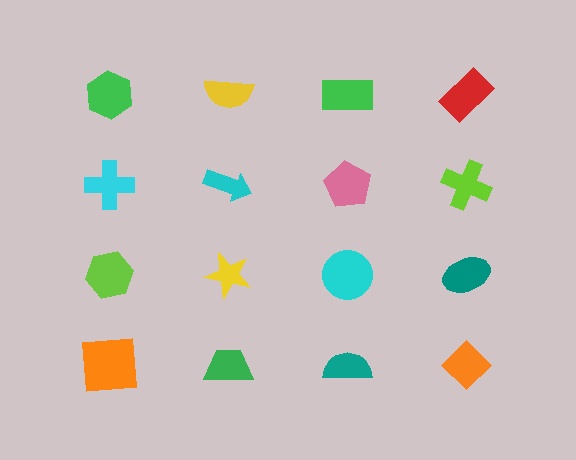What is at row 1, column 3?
A green rectangle.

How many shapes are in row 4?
4 shapes.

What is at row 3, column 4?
A teal ellipse.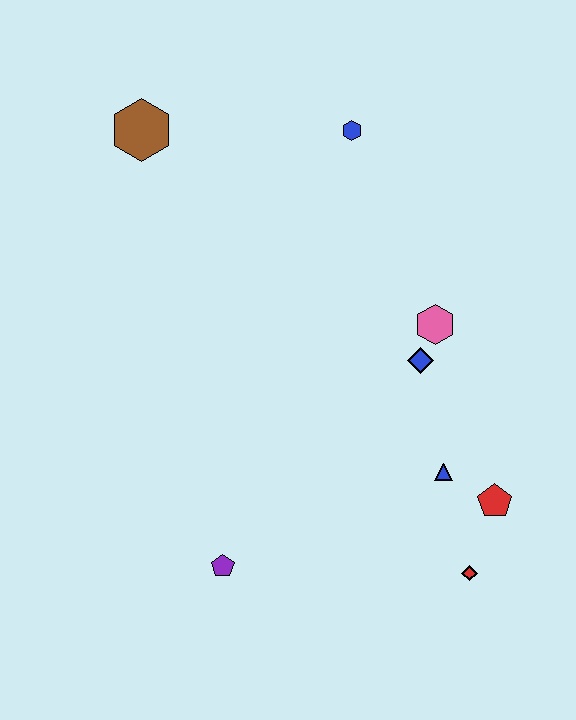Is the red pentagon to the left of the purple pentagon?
No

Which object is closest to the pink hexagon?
The blue diamond is closest to the pink hexagon.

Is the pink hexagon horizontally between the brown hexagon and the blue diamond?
No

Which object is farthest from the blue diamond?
The brown hexagon is farthest from the blue diamond.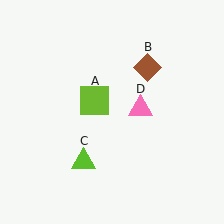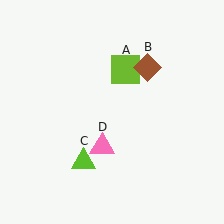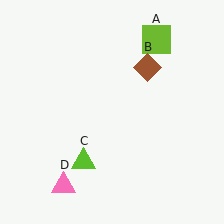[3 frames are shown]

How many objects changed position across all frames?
2 objects changed position: lime square (object A), pink triangle (object D).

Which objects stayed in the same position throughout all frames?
Brown diamond (object B) and lime triangle (object C) remained stationary.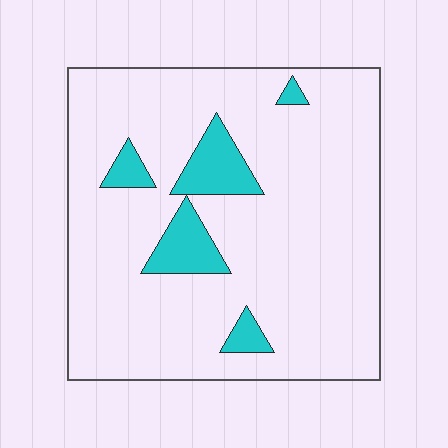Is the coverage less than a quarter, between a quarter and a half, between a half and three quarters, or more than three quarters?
Less than a quarter.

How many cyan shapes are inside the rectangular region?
5.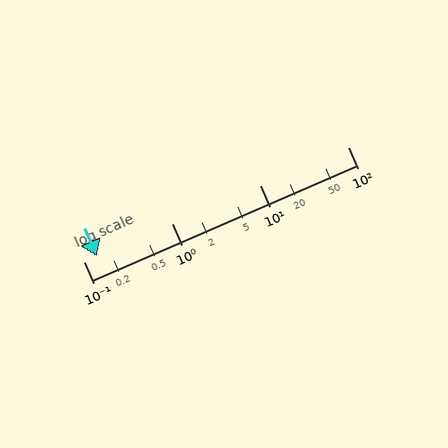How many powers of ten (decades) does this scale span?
The scale spans 3 decades, from 0.1 to 100.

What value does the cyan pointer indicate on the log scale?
The pointer indicates approximately 0.14.